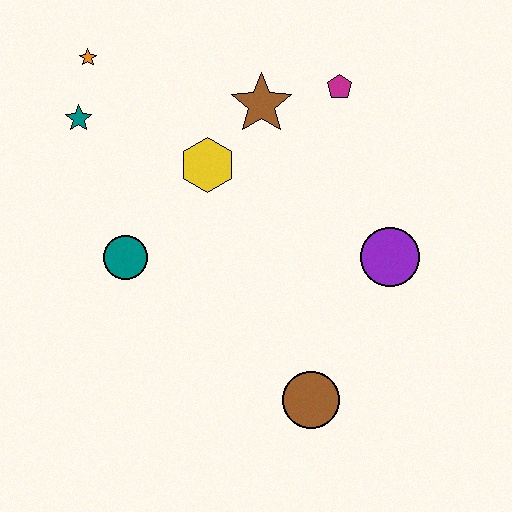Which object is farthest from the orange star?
The brown circle is farthest from the orange star.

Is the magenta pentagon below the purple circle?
No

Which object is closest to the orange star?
The teal star is closest to the orange star.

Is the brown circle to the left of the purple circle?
Yes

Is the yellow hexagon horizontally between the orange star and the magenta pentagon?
Yes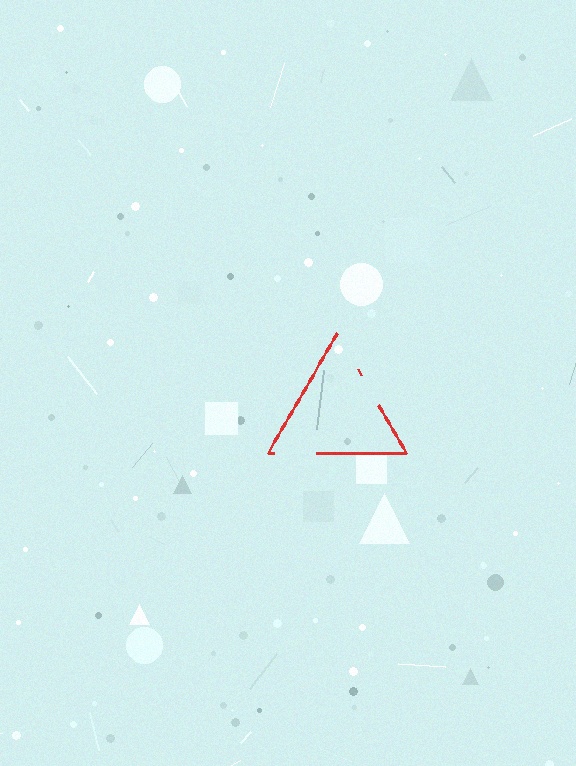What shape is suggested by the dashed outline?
The dashed outline suggests a triangle.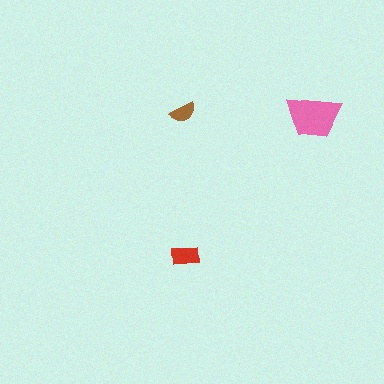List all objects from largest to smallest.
The pink trapezoid, the red rectangle, the brown semicircle.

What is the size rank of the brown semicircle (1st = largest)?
3rd.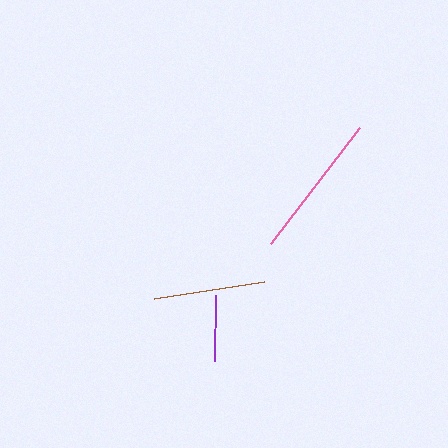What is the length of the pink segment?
The pink segment is approximately 145 pixels long.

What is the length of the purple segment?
The purple segment is approximately 65 pixels long.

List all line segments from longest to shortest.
From longest to shortest: pink, brown, purple.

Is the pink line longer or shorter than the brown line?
The pink line is longer than the brown line.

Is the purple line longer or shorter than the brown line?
The brown line is longer than the purple line.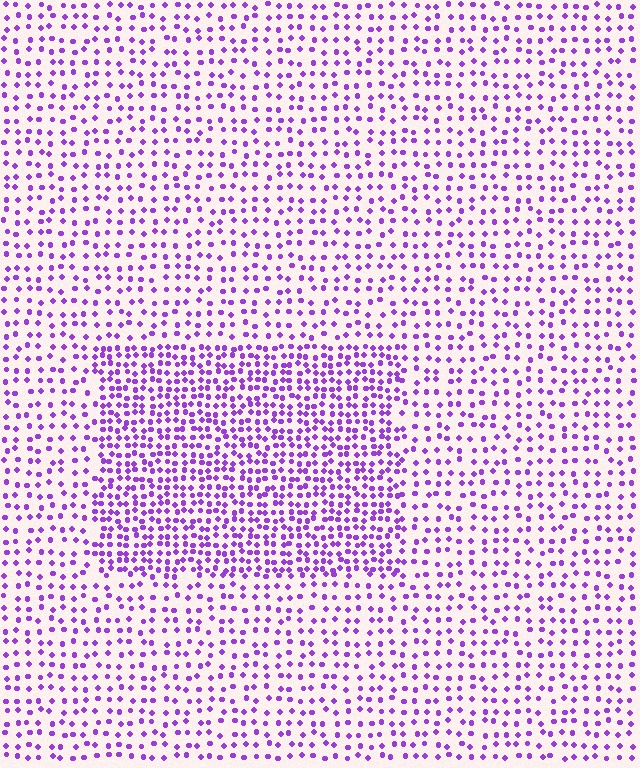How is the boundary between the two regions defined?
The boundary is defined by a change in element density (approximately 1.9x ratio). All elements are the same color, size, and shape.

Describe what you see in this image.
The image contains small purple elements arranged at two different densities. A rectangle-shaped region is visible where the elements are more densely packed than the surrounding area.